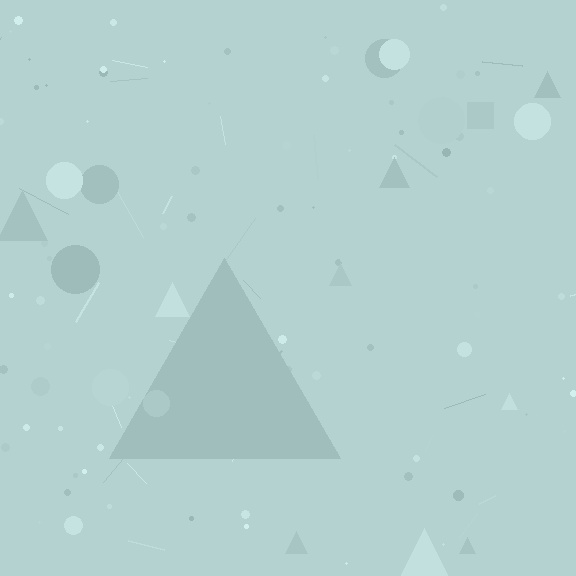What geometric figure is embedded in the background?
A triangle is embedded in the background.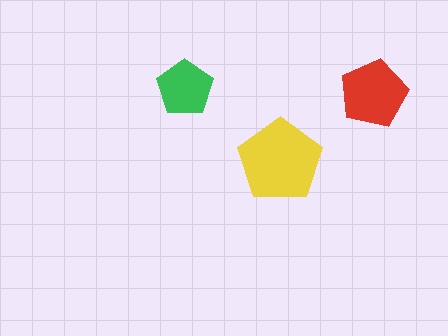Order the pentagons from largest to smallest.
the yellow one, the red one, the green one.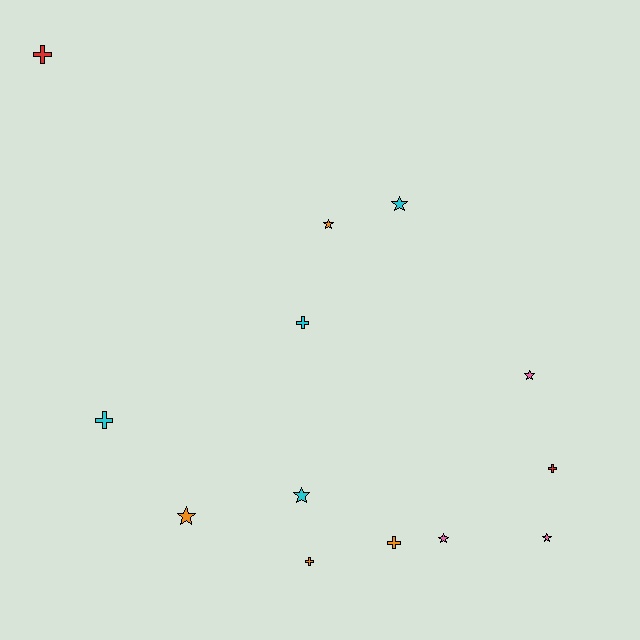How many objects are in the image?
There are 13 objects.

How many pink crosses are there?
There are no pink crosses.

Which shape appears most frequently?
Star, with 7 objects.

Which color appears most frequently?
Cyan, with 4 objects.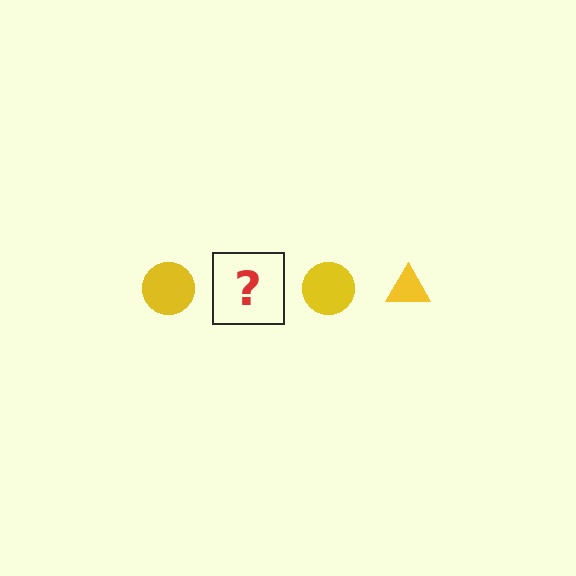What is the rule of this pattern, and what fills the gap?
The rule is that the pattern cycles through circle, triangle shapes in yellow. The gap should be filled with a yellow triangle.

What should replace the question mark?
The question mark should be replaced with a yellow triangle.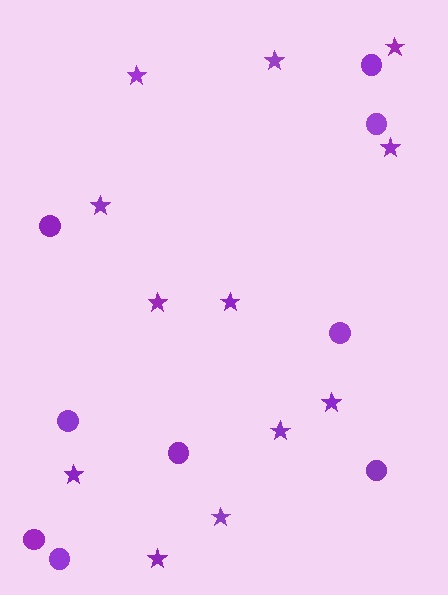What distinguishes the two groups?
There are 2 groups: one group of stars (12) and one group of circles (9).